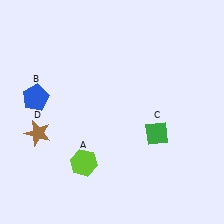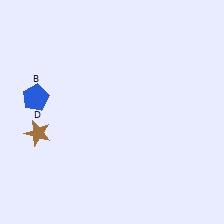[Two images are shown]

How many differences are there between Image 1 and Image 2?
There are 2 differences between the two images.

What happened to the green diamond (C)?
The green diamond (C) was removed in Image 2. It was in the bottom-right area of Image 1.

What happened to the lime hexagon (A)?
The lime hexagon (A) was removed in Image 2. It was in the bottom-left area of Image 1.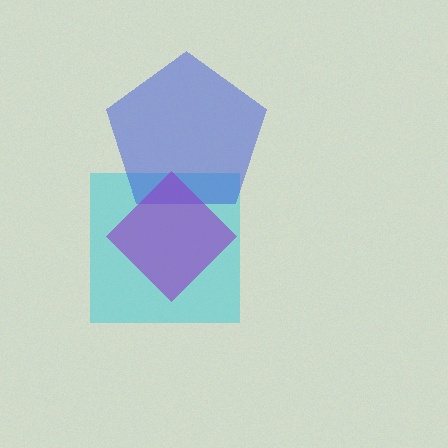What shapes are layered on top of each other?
The layered shapes are: a cyan square, a blue pentagon, a purple diamond.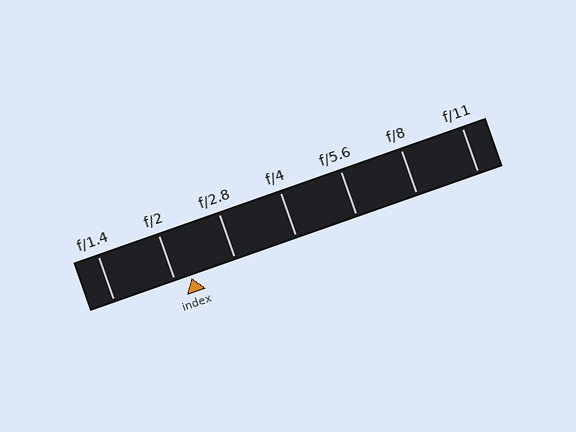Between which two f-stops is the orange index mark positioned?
The index mark is between f/2 and f/2.8.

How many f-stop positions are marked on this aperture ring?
There are 7 f-stop positions marked.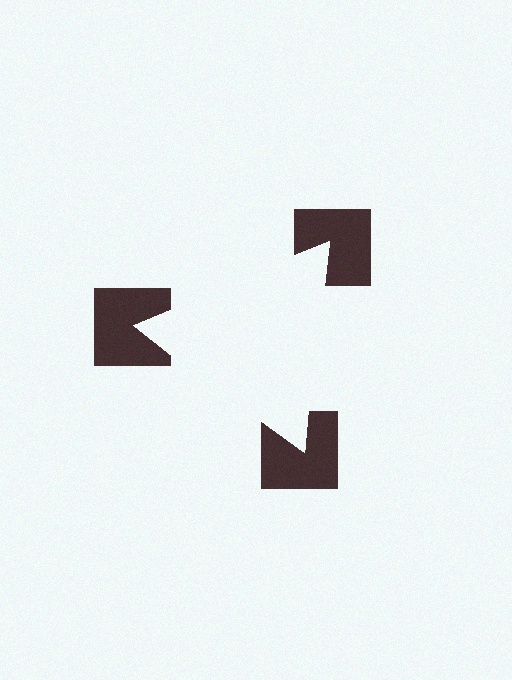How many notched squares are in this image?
There are 3 — one at each vertex of the illusory triangle.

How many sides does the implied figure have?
3 sides.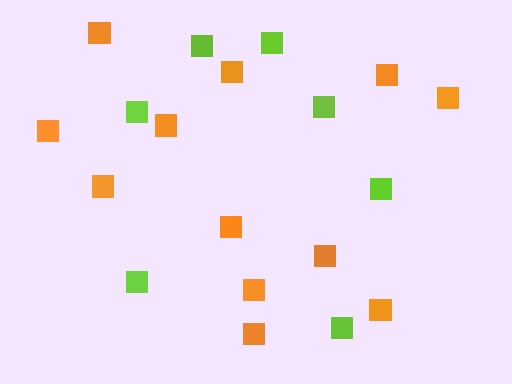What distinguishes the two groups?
There are 2 groups: one group of lime squares (7) and one group of orange squares (12).